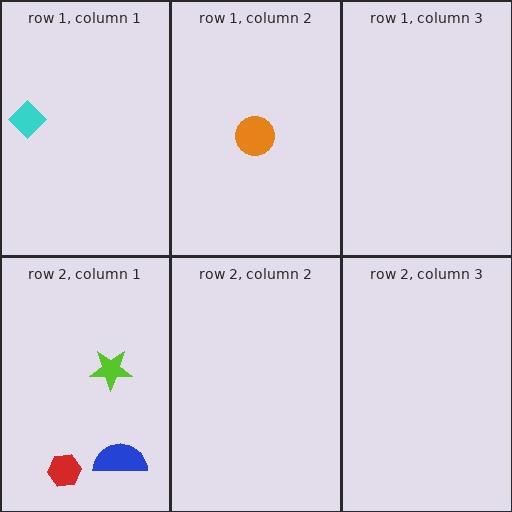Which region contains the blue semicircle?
The row 2, column 1 region.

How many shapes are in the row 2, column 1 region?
3.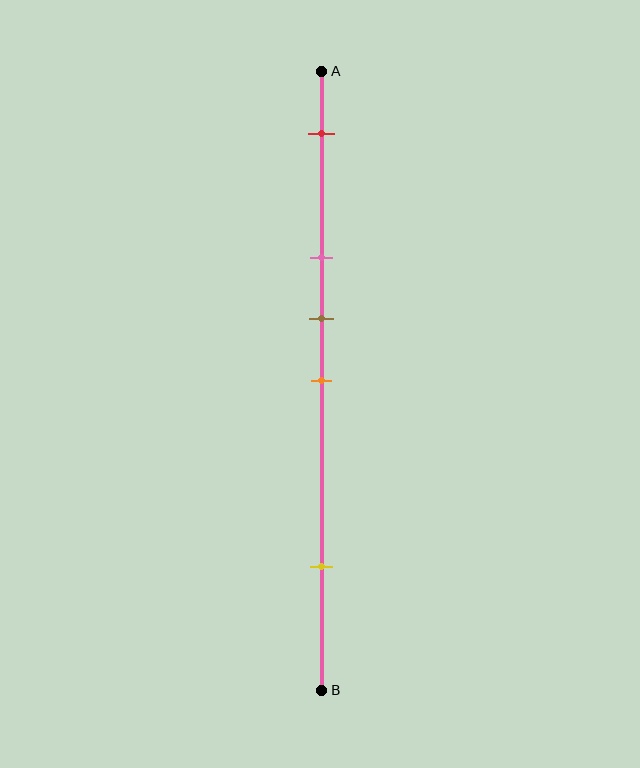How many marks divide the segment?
There are 5 marks dividing the segment.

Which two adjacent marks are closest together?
The brown and orange marks are the closest adjacent pair.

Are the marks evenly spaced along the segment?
No, the marks are not evenly spaced.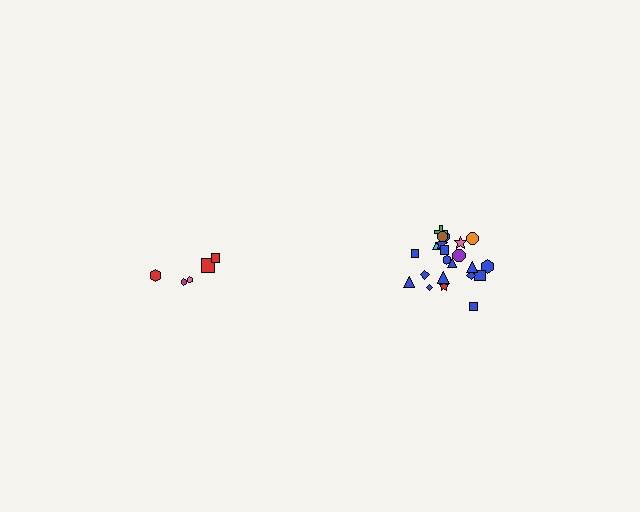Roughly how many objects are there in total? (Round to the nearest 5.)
Roughly 25 objects in total.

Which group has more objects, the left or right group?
The right group.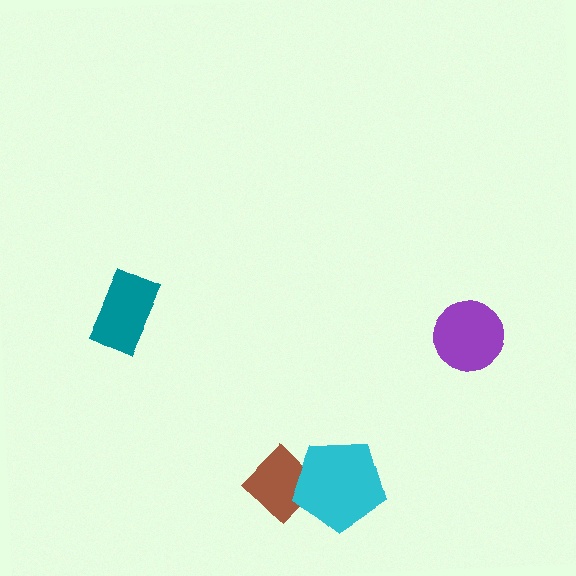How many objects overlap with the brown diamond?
1 object overlaps with the brown diamond.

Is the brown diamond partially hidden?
Yes, it is partially covered by another shape.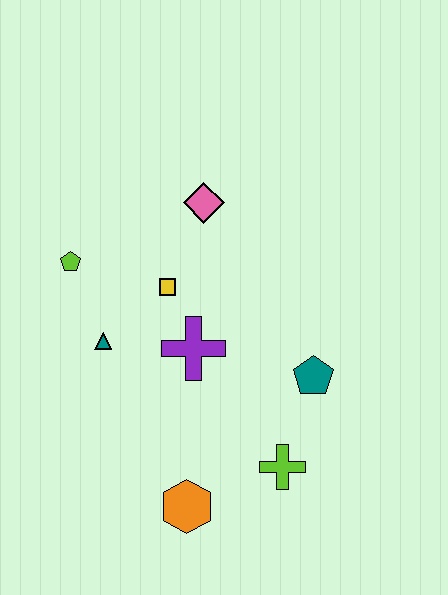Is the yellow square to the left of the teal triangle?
No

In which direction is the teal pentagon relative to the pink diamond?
The teal pentagon is below the pink diamond.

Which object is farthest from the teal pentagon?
The lime pentagon is farthest from the teal pentagon.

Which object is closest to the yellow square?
The purple cross is closest to the yellow square.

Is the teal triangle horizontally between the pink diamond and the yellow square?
No